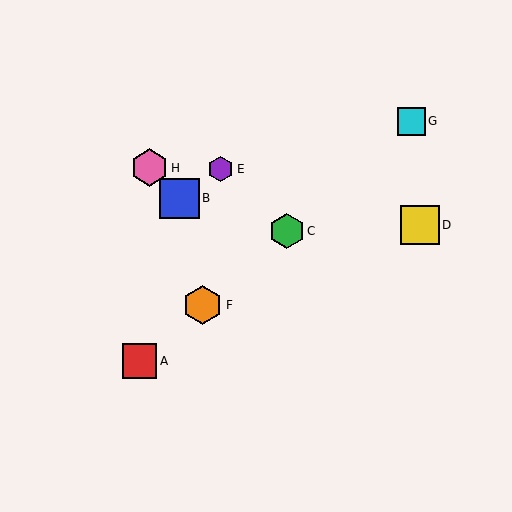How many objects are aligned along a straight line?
4 objects (A, C, F, G) are aligned along a straight line.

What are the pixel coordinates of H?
Object H is at (150, 168).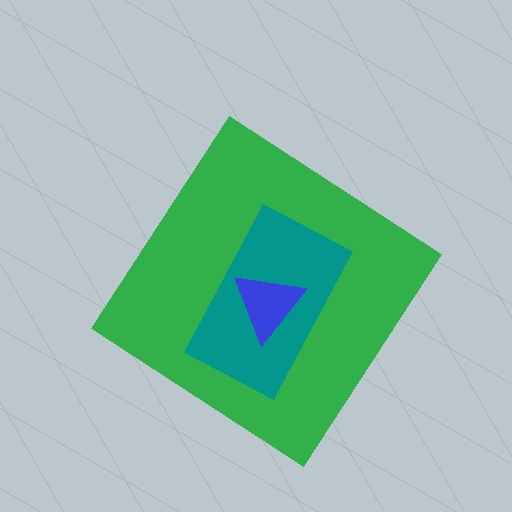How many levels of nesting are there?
3.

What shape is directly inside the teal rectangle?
The blue triangle.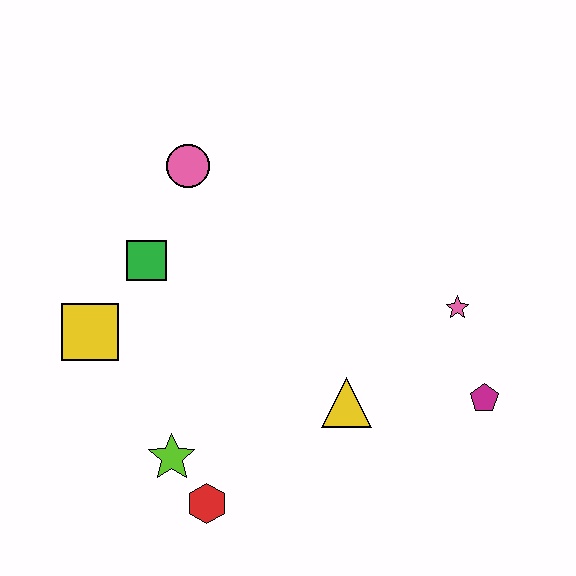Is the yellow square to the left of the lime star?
Yes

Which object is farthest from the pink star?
The yellow square is farthest from the pink star.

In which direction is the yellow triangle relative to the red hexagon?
The yellow triangle is to the right of the red hexagon.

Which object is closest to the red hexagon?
The lime star is closest to the red hexagon.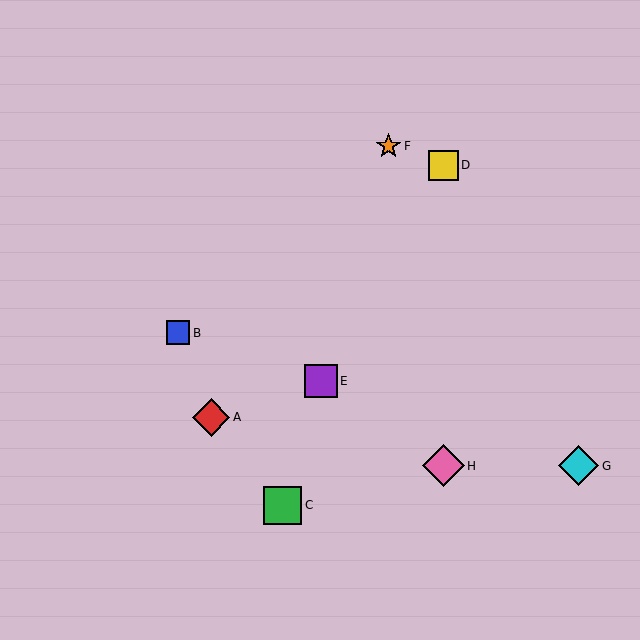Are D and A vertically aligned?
No, D is at x≈443 and A is at x≈211.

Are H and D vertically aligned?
Yes, both are at x≈443.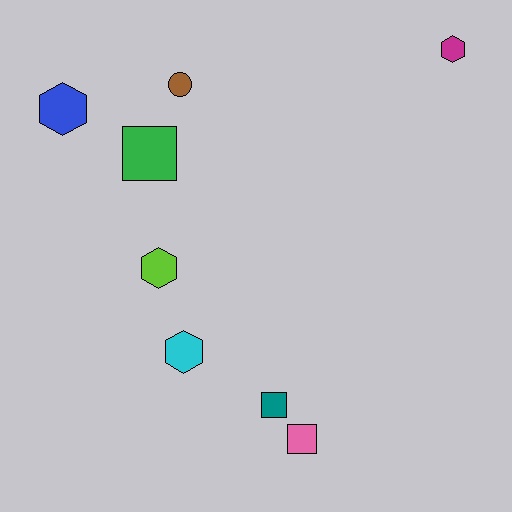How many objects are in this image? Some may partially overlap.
There are 8 objects.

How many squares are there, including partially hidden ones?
There are 3 squares.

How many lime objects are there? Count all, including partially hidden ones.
There is 1 lime object.